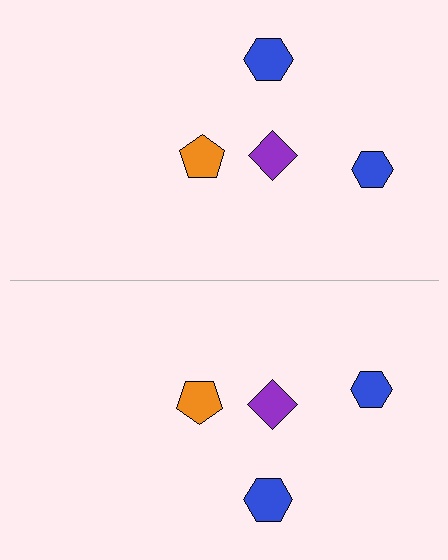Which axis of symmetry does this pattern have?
The pattern has a horizontal axis of symmetry running through the center of the image.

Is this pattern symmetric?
Yes, this pattern has bilateral (reflection) symmetry.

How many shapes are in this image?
There are 8 shapes in this image.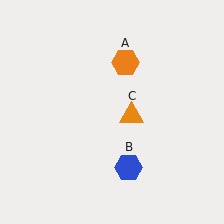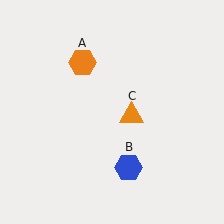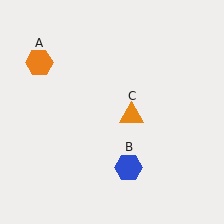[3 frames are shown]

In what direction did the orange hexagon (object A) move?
The orange hexagon (object A) moved left.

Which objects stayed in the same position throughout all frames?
Blue hexagon (object B) and orange triangle (object C) remained stationary.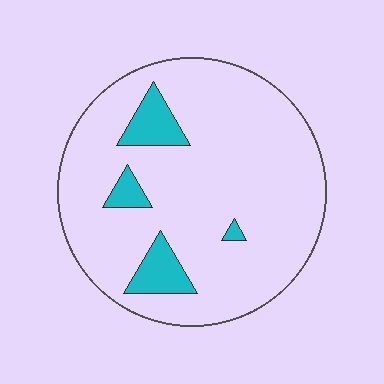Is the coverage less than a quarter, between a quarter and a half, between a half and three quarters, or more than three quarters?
Less than a quarter.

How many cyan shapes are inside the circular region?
4.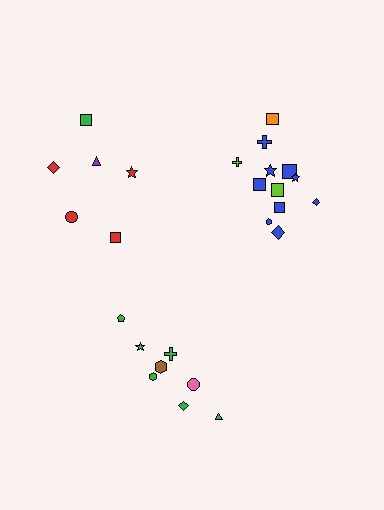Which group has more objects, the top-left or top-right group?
The top-right group.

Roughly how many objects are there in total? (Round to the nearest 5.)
Roughly 25 objects in total.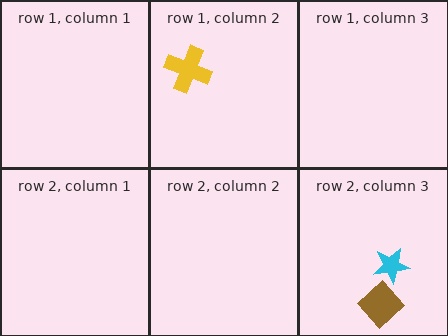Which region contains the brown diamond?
The row 2, column 3 region.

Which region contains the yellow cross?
The row 1, column 2 region.